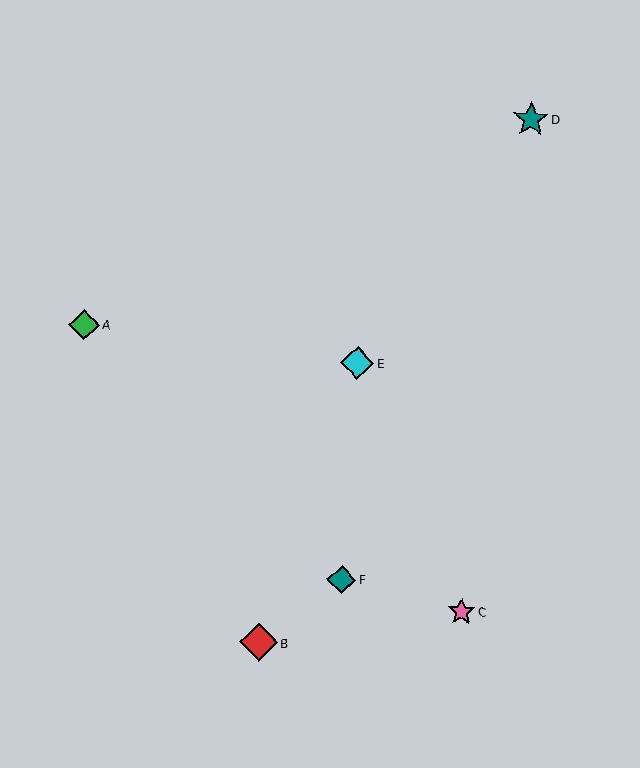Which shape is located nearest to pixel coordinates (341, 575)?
The teal diamond (labeled F) at (342, 580) is nearest to that location.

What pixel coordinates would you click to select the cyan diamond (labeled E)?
Click at (357, 363) to select the cyan diamond E.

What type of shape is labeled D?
Shape D is a teal star.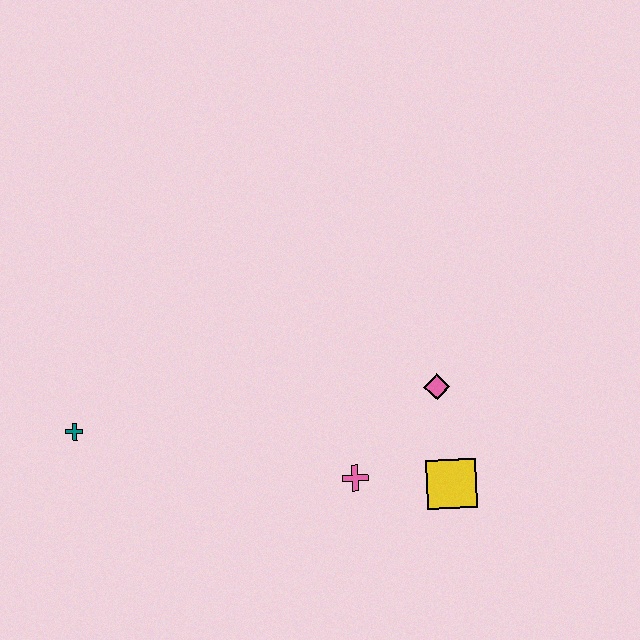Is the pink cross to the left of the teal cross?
No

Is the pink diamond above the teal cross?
Yes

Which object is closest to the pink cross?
The yellow square is closest to the pink cross.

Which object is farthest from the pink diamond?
The teal cross is farthest from the pink diamond.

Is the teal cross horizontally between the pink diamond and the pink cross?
No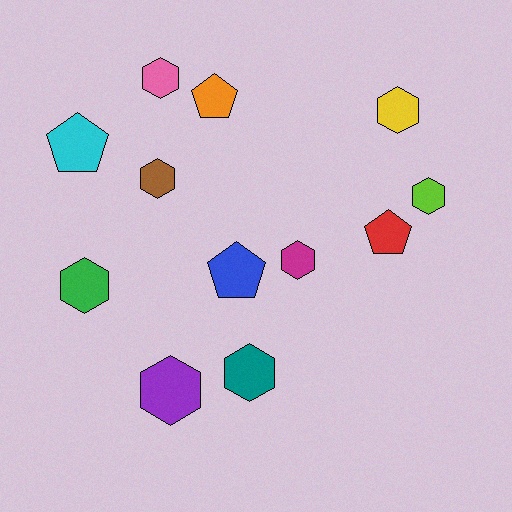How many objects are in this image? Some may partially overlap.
There are 12 objects.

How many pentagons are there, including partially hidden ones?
There are 4 pentagons.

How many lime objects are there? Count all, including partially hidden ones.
There is 1 lime object.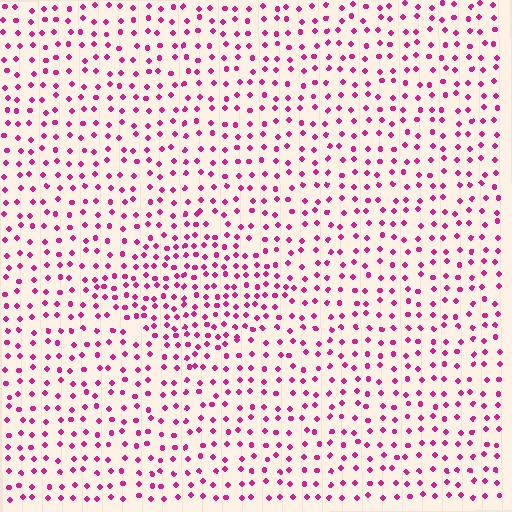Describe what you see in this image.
The image contains small magenta elements arranged at two different densities. A diamond-shaped region is visible where the elements are more densely packed than the surrounding area.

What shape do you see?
I see a diamond.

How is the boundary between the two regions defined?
The boundary is defined by a change in element density (approximately 1.7x ratio). All elements are the same color, size, and shape.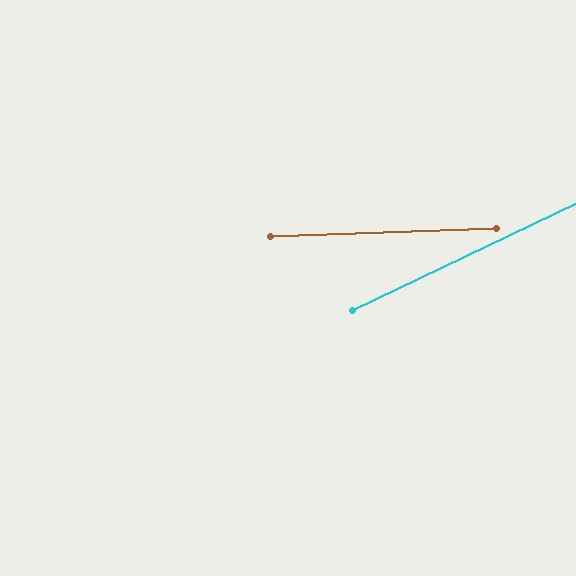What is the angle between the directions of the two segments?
Approximately 24 degrees.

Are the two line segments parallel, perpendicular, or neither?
Neither parallel nor perpendicular — they differ by about 24°.